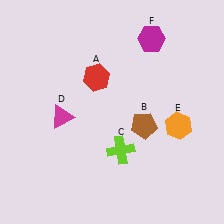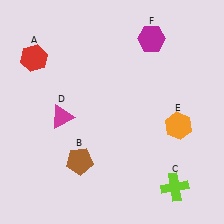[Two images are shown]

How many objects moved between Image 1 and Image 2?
3 objects moved between the two images.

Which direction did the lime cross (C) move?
The lime cross (C) moved right.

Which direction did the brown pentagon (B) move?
The brown pentagon (B) moved left.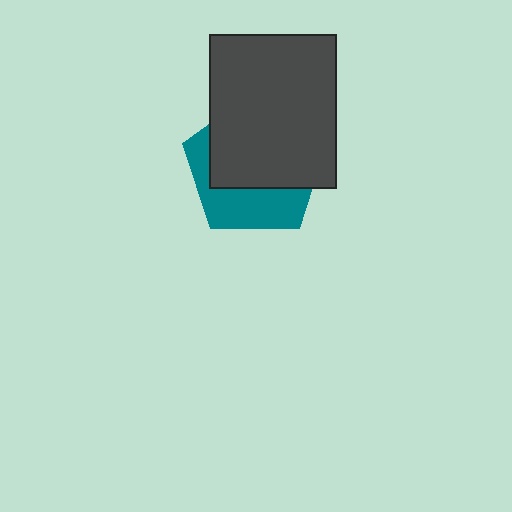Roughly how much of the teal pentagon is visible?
A small part of it is visible (roughly 38%).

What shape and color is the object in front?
The object in front is a dark gray rectangle.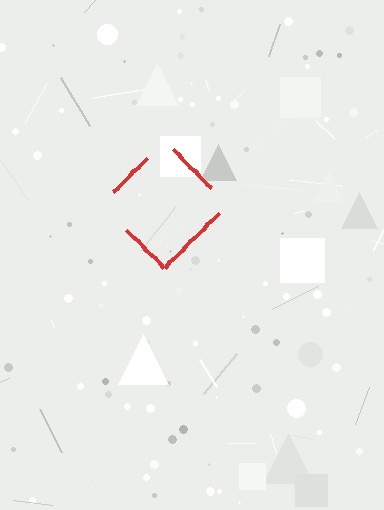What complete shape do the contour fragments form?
The contour fragments form a diamond.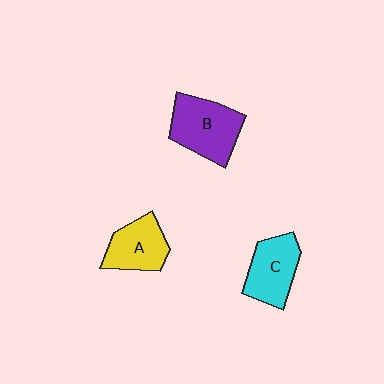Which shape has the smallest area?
Shape A (yellow).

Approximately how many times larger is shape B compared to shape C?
Approximately 1.2 times.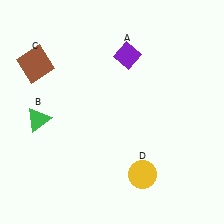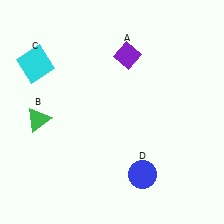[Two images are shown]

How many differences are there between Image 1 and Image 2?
There are 2 differences between the two images.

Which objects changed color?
C changed from brown to cyan. D changed from yellow to blue.